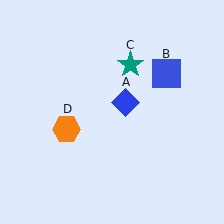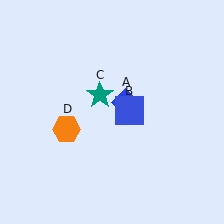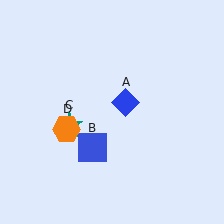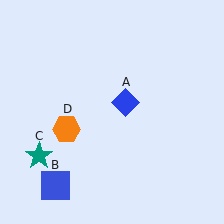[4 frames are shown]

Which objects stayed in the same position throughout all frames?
Blue diamond (object A) and orange hexagon (object D) remained stationary.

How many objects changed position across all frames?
2 objects changed position: blue square (object B), teal star (object C).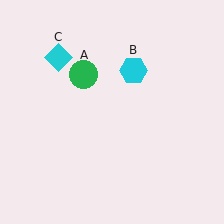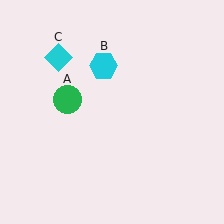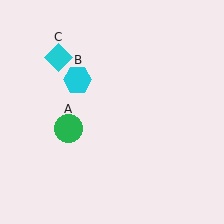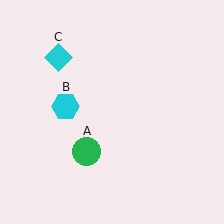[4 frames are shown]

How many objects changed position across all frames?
2 objects changed position: green circle (object A), cyan hexagon (object B).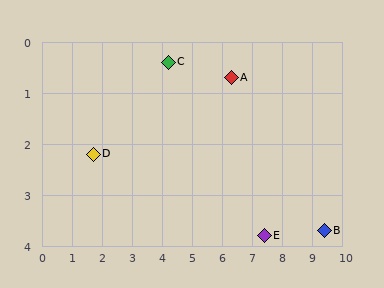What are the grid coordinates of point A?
Point A is at approximately (6.3, 0.7).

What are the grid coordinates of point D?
Point D is at approximately (1.7, 2.2).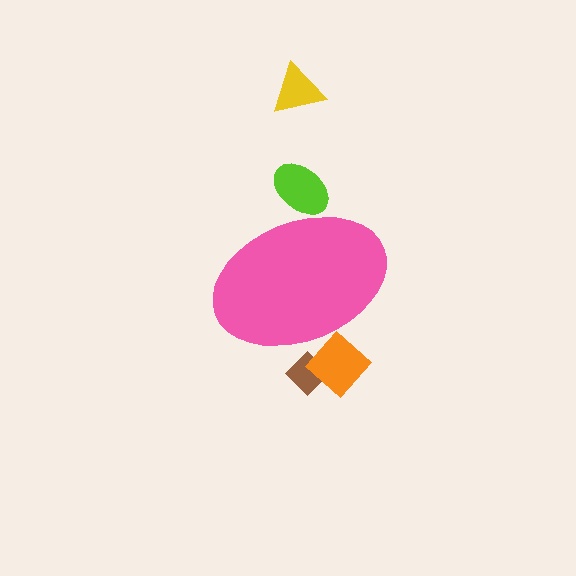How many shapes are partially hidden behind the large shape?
3 shapes are partially hidden.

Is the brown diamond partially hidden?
Yes, the brown diamond is partially hidden behind the pink ellipse.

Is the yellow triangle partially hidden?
No, the yellow triangle is fully visible.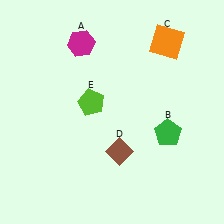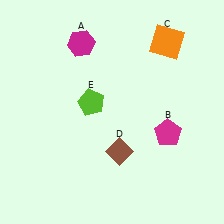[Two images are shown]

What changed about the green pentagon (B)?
In Image 1, B is green. In Image 2, it changed to magenta.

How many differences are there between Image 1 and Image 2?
There is 1 difference between the two images.